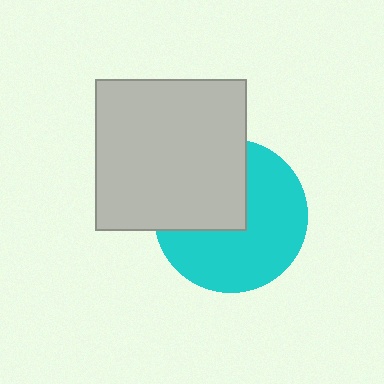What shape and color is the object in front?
The object in front is a light gray square.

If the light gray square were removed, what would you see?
You would see the complete cyan circle.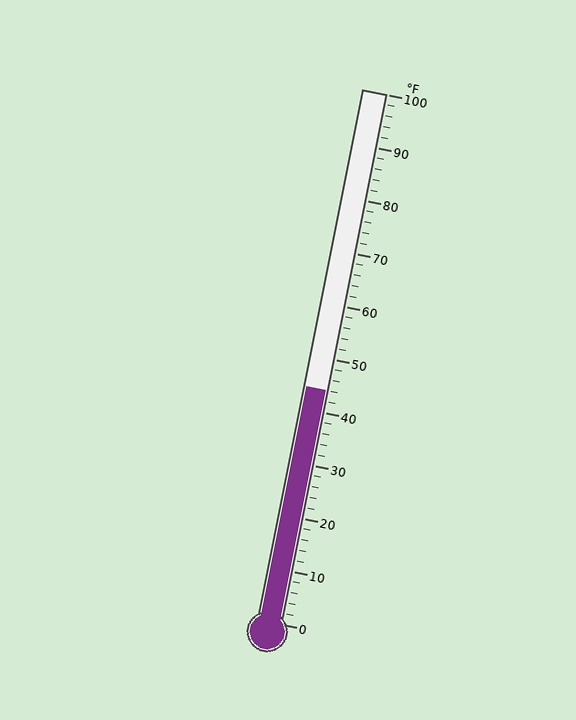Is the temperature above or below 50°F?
The temperature is below 50°F.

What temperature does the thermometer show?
The thermometer shows approximately 44°F.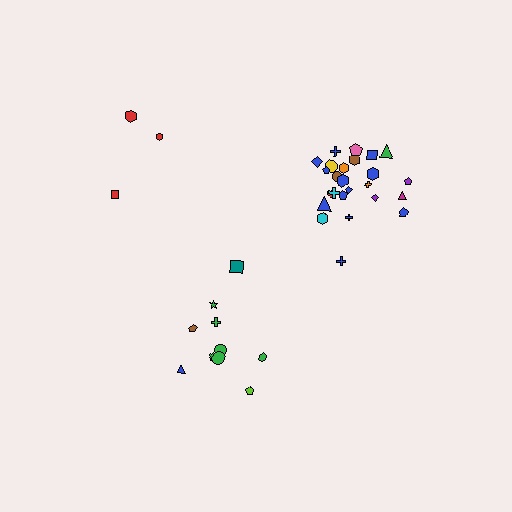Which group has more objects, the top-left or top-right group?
The top-right group.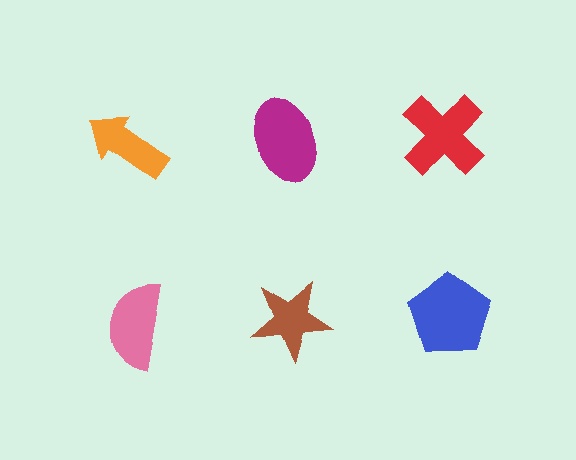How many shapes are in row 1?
3 shapes.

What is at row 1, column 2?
A magenta ellipse.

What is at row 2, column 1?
A pink semicircle.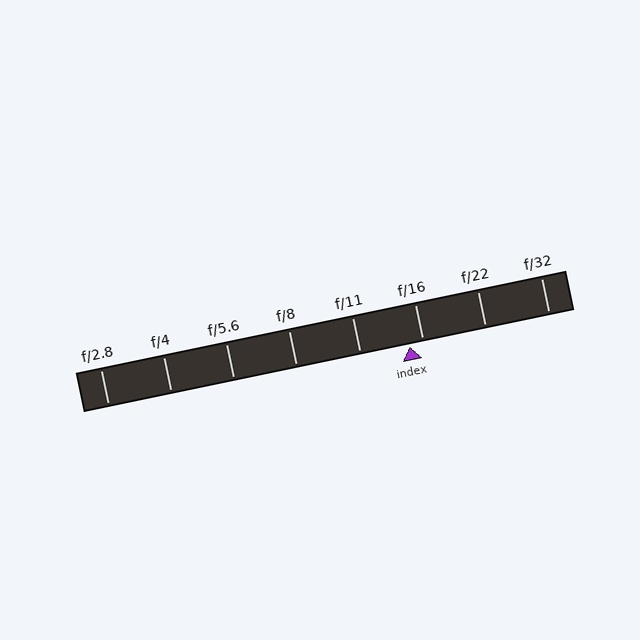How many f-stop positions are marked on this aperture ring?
There are 8 f-stop positions marked.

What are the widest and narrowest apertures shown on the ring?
The widest aperture shown is f/2.8 and the narrowest is f/32.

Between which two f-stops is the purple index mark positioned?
The index mark is between f/11 and f/16.